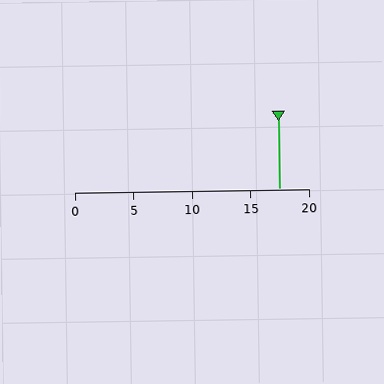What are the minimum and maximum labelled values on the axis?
The axis runs from 0 to 20.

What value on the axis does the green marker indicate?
The marker indicates approximately 17.5.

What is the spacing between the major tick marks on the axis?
The major ticks are spaced 5 apart.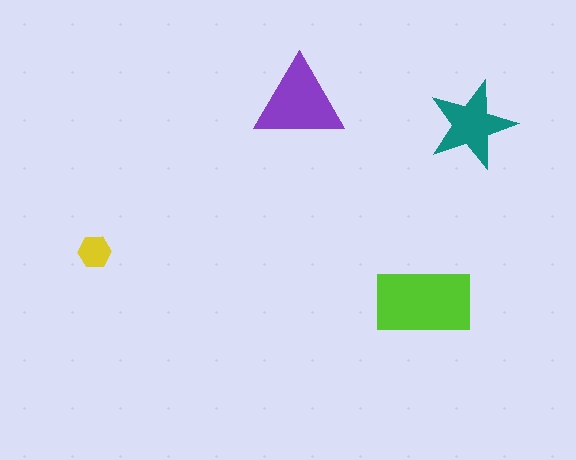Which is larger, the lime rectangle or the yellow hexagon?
The lime rectangle.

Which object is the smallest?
The yellow hexagon.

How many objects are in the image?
There are 4 objects in the image.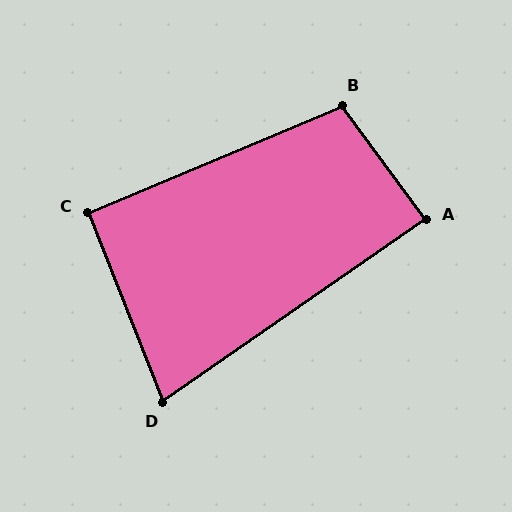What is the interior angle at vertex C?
Approximately 91 degrees (approximately right).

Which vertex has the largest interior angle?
B, at approximately 103 degrees.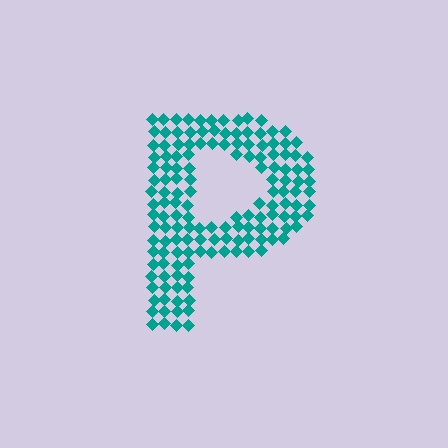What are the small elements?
The small elements are diamonds.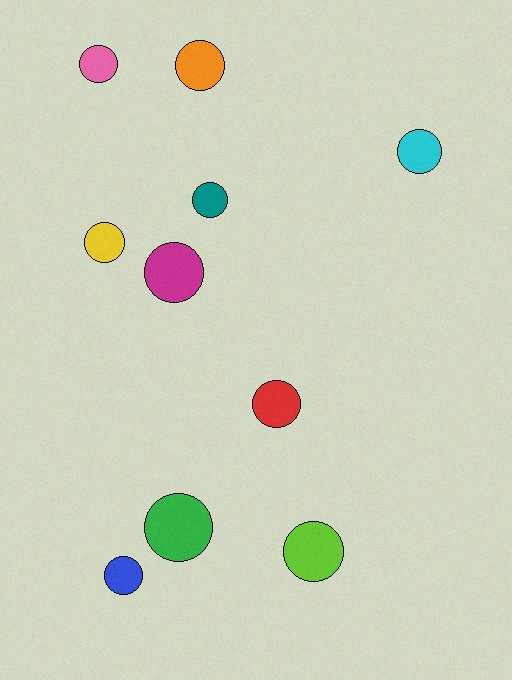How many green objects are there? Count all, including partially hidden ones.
There is 1 green object.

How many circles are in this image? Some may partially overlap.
There are 10 circles.